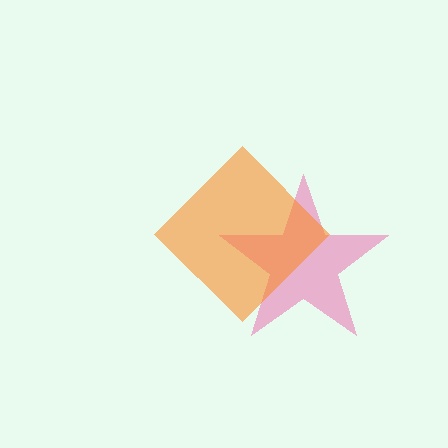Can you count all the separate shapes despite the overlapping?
Yes, there are 2 separate shapes.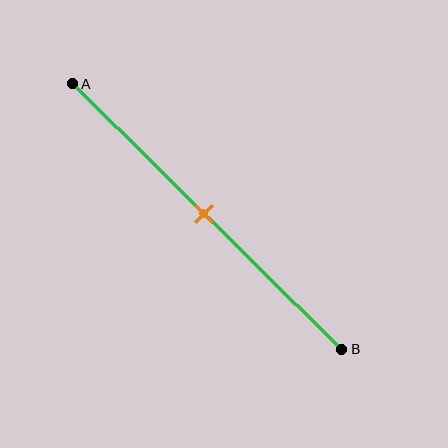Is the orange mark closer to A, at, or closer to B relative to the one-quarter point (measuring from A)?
The orange mark is closer to point B than the one-quarter point of segment AB.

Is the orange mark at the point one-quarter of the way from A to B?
No, the mark is at about 50% from A, not at the 25% one-quarter point.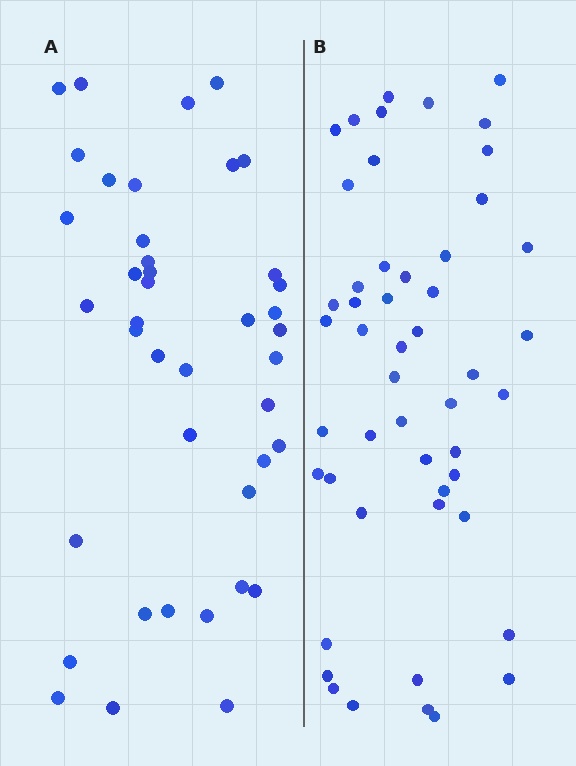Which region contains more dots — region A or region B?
Region B (the right region) has more dots.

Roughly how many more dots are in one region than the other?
Region B has roughly 8 or so more dots than region A.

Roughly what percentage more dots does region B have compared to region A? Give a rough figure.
About 20% more.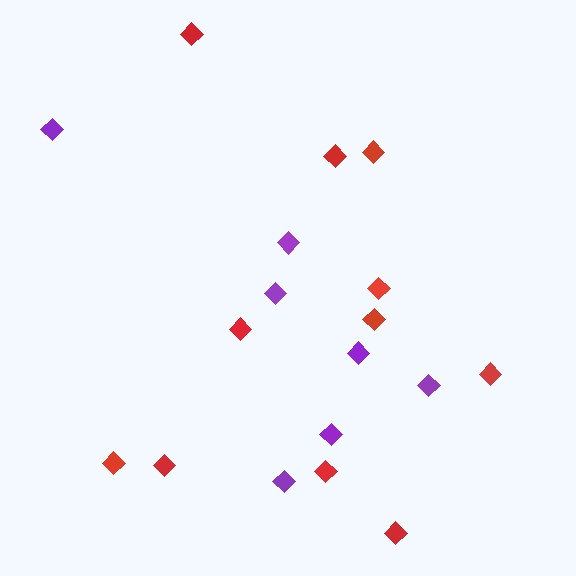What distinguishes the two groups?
There are 2 groups: one group of red diamonds (11) and one group of purple diamonds (7).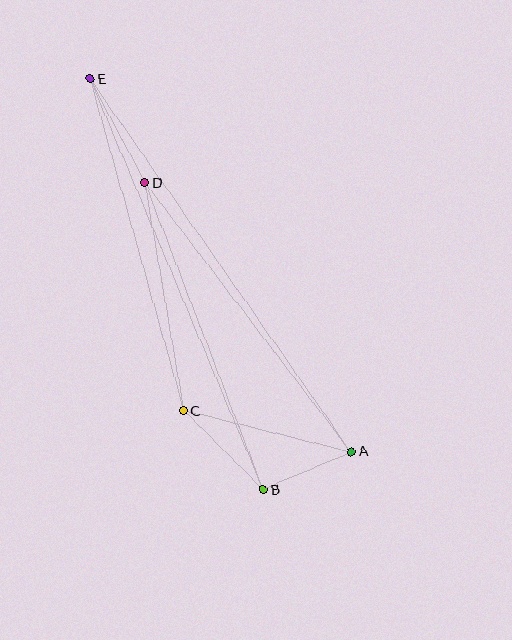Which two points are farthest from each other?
Points A and E are farthest from each other.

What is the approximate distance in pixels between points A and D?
The distance between A and D is approximately 339 pixels.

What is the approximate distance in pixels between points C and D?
The distance between C and D is approximately 231 pixels.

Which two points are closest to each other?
Points A and B are closest to each other.